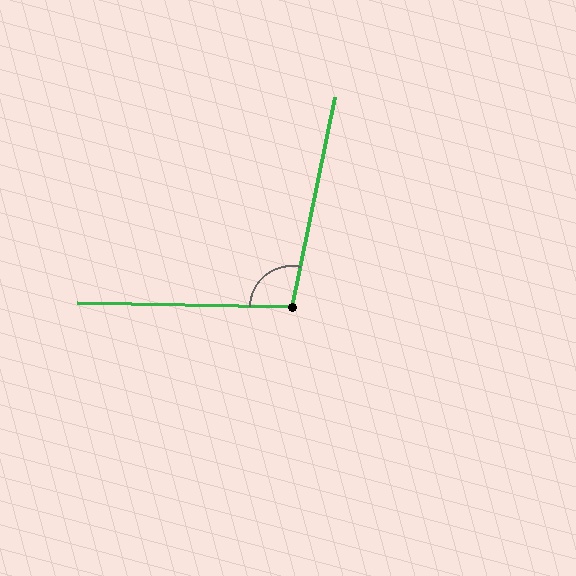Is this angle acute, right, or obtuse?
It is obtuse.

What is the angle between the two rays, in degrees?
Approximately 101 degrees.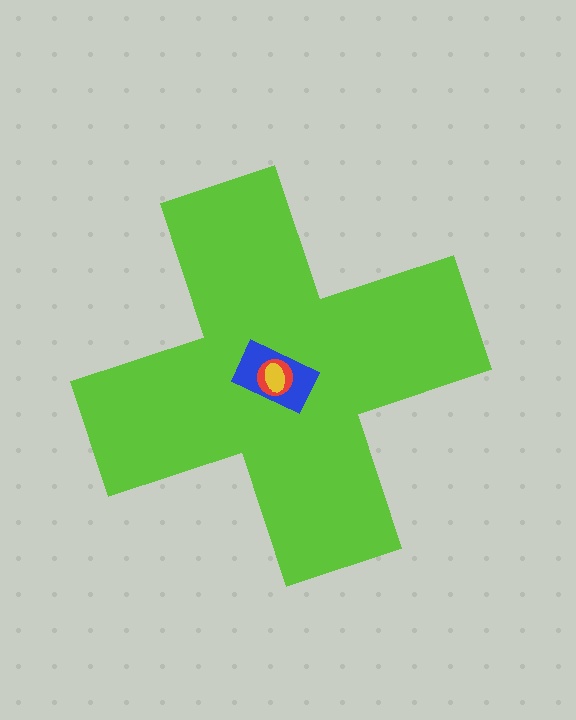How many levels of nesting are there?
4.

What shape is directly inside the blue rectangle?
The red circle.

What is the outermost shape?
The lime cross.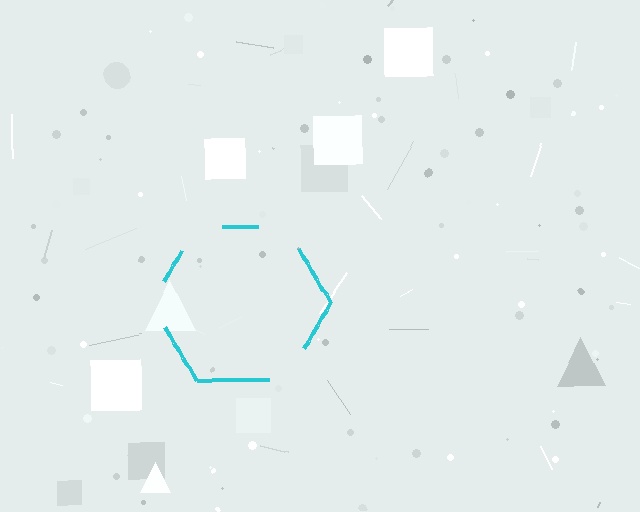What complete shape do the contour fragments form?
The contour fragments form a hexagon.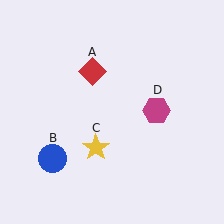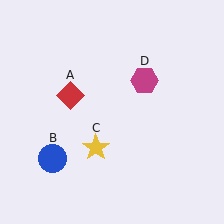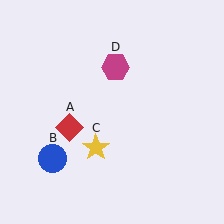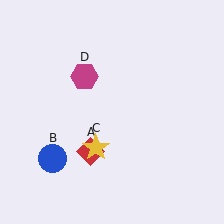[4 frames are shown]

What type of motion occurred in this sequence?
The red diamond (object A), magenta hexagon (object D) rotated counterclockwise around the center of the scene.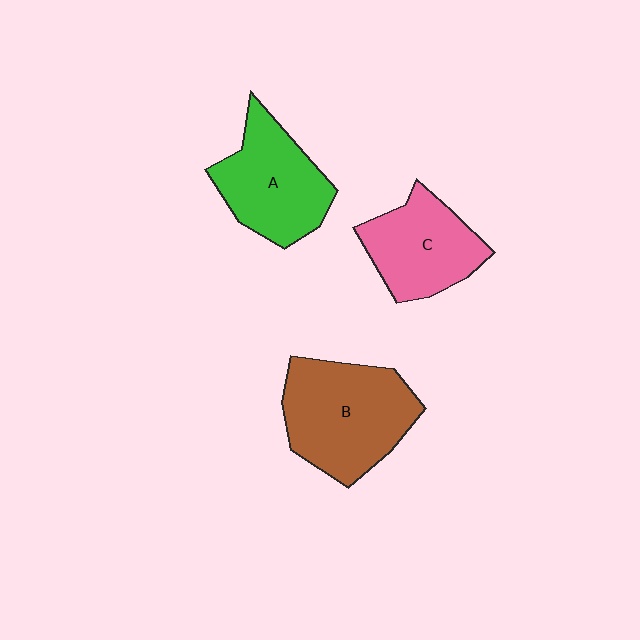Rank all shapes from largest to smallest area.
From largest to smallest: B (brown), A (green), C (pink).